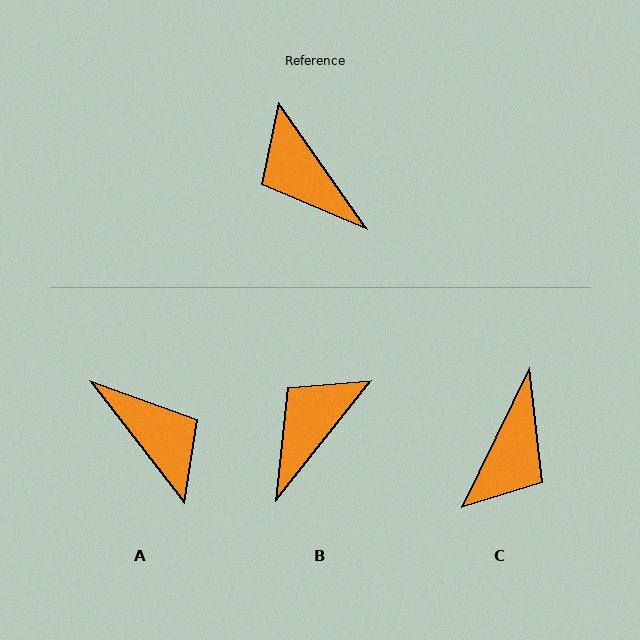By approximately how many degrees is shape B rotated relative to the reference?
Approximately 73 degrees clockwise.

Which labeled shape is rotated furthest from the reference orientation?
A, about 177 degrees away.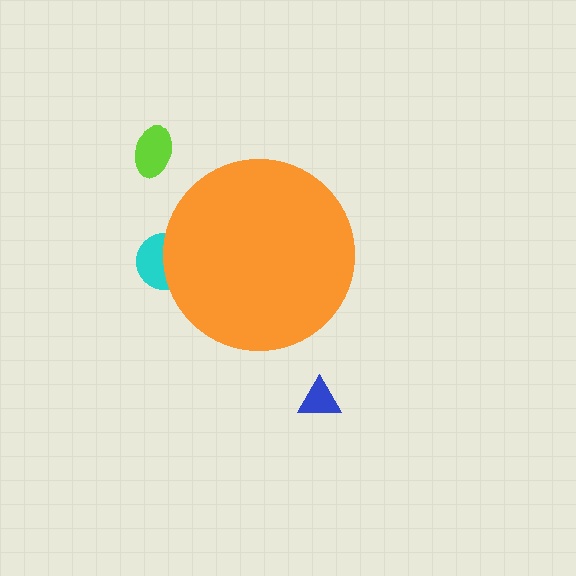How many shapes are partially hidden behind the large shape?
1 shape is partially hidden.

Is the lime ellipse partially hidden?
No, the lime ellipse is fully visible.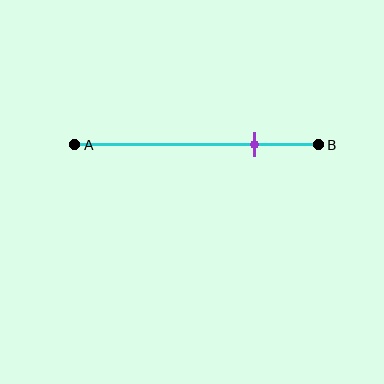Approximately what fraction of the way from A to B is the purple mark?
The purple mark is approximately 75% of the way from A to B.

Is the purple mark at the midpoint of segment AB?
No, the mark is at about 75% from A, not at the 50% midpoint.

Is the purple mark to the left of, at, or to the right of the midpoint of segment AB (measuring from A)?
The purple mark is to the right of the midpoint of segment AB.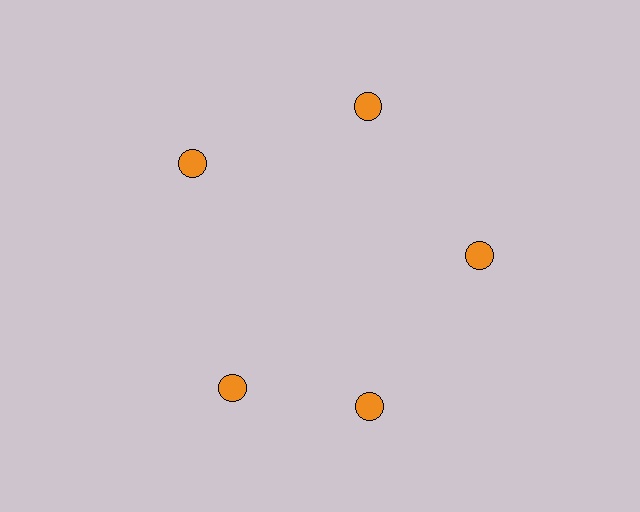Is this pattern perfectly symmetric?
No. The 5 orange circles are arranged in a ring, but one element near the 8 o'clock position is rotated out of alignment along the ring, breaking the 5-fold rotational symmetry.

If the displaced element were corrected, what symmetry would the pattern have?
It would have 5-fold rotational symmetry — the pattern would map onto itself every 72 degrees.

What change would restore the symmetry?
The symmetry would be restored by rotating it back into even spacing with its neighbors so that all 5 circles sit at equal angles and equal distance from the center.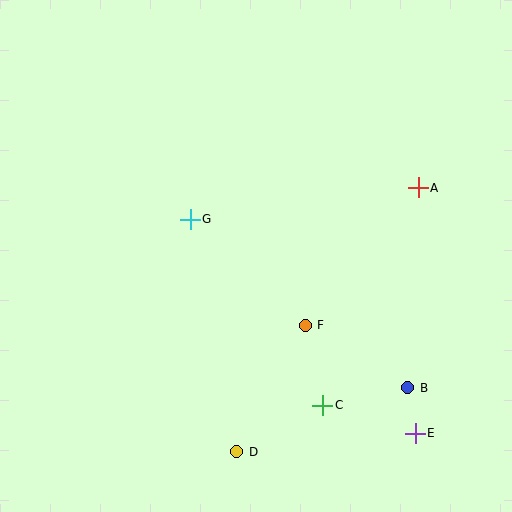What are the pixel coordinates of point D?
Point D is at (237, 452).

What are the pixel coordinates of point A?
Point A is at (418, 188).